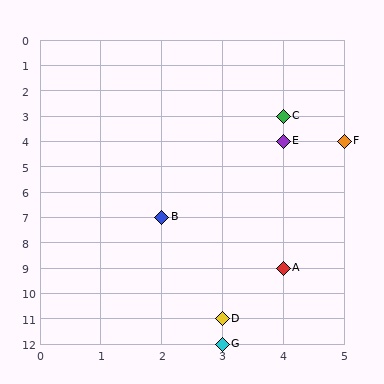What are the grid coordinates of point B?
Point B is at grid coordinates (2, 7).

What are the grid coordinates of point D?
Point D is at grid coordinates (3, 11).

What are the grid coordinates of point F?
Point F is at grid coordinates (5, 4).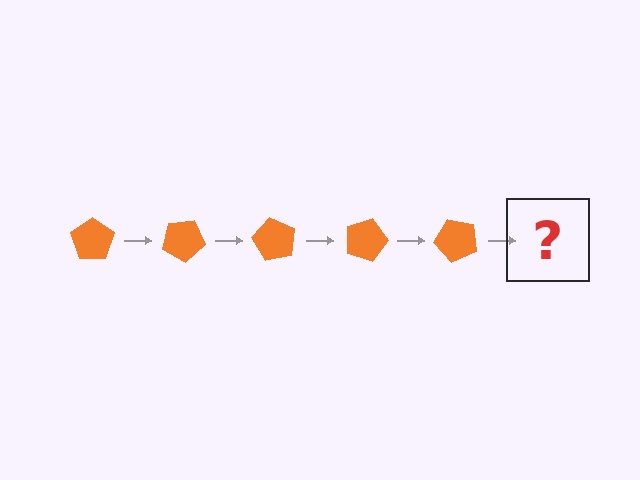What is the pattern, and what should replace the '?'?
The pattern is that the pentagon rotates 30 degrees each step. The '?' should be an orange pentagon rotated 150 degrees.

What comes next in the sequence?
The next element should be an orange pentagon rotated 150 degrees.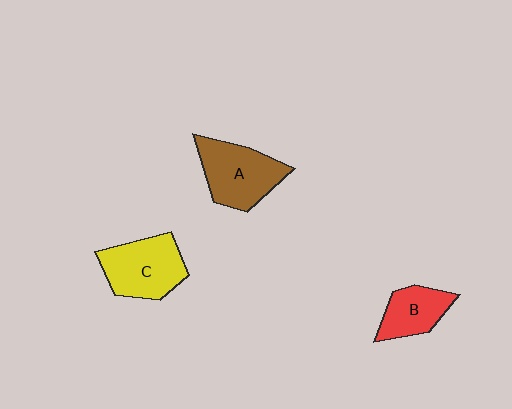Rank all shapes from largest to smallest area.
From largest to smallest: A (brown), C (yellow), B (red).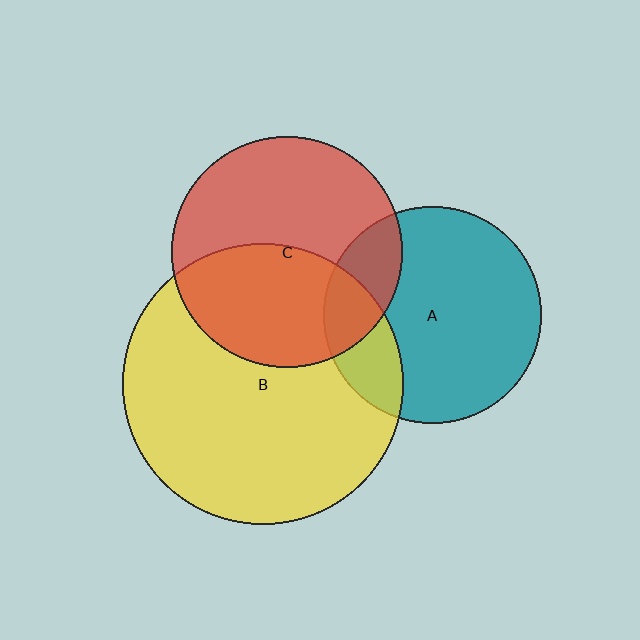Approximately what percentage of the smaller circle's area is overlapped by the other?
Approximately 20%.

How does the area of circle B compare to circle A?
Approximately 1.7 times.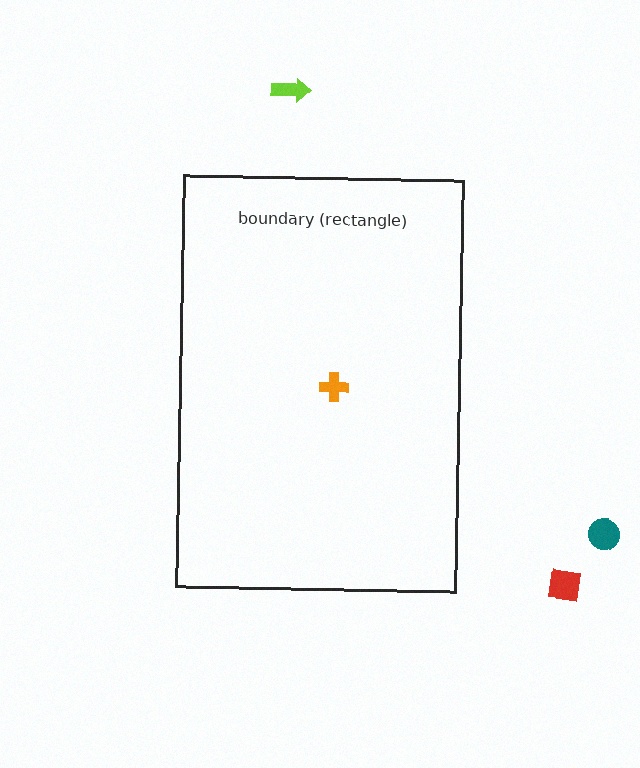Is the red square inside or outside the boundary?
Outside.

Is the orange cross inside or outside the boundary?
Inside.